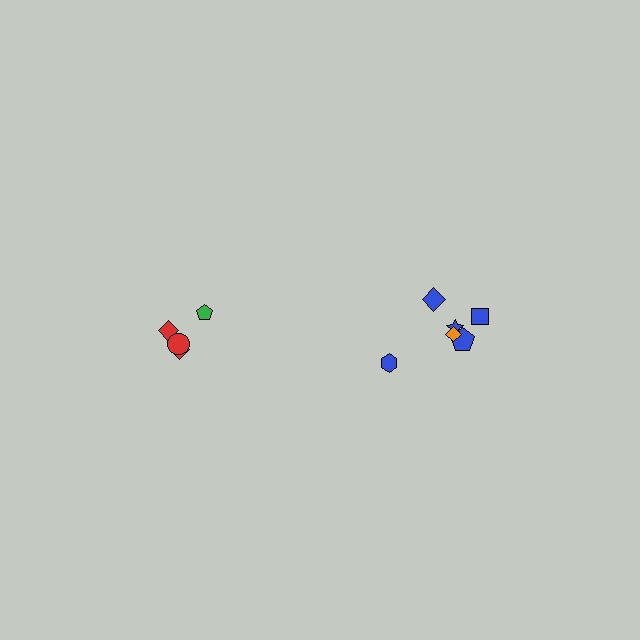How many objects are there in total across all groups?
There are 10 objects.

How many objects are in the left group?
There are 4 objects.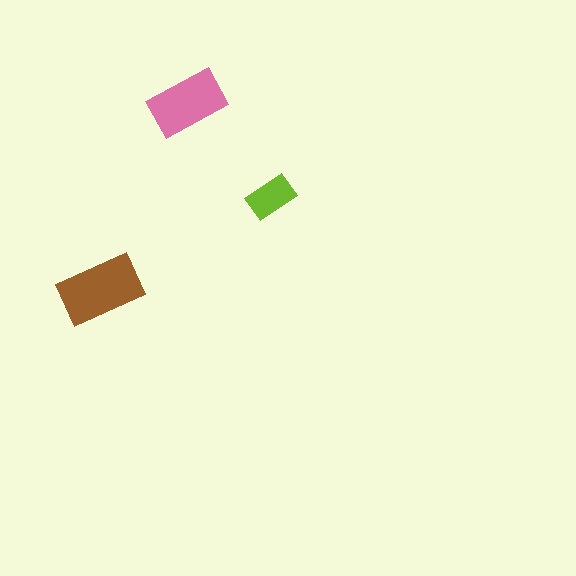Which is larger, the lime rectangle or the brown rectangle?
The brown one.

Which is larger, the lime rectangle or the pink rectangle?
The pink one.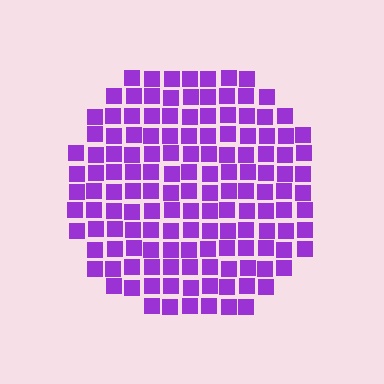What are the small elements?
The small elements are squares.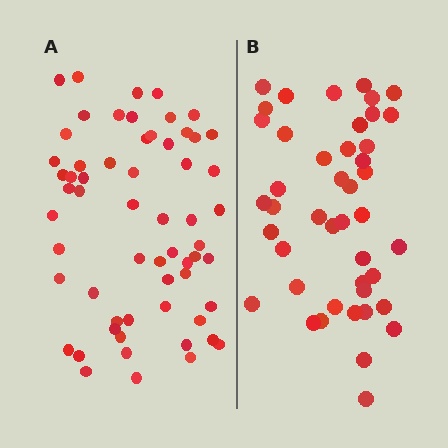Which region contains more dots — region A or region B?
Region A (the left region) has more dots.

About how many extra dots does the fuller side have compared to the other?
Region A has approximately 15 more dots than region B.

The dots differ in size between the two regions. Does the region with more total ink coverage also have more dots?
No. Region B has more total ink coverage because its dots are larger, but region A actually contains more individual dots. Total area can be misleading — the number of items is what matters here.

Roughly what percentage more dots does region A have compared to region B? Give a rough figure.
About 35% more.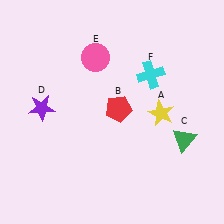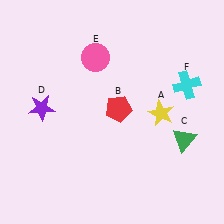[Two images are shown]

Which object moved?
The cyan cross (F) moved right.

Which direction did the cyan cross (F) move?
The cyan cross (F) moved right.